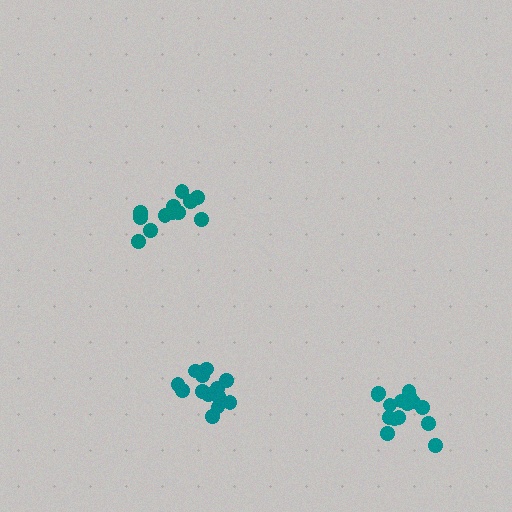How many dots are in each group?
Group 1: 13 dots, Group 2: 15 dots, Group 3: 13 dots (41 total).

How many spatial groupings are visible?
There are 3 spatial groupings.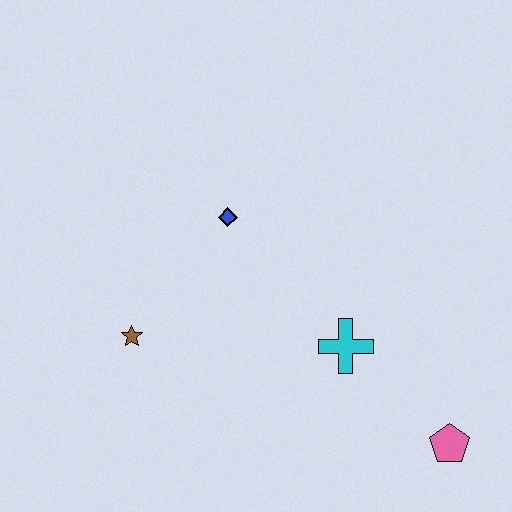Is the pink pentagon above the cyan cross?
No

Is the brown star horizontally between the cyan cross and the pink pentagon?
No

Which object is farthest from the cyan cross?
The brown star is farthest from the cyan cross.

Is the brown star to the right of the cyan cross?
No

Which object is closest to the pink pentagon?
The cyan cross is closest to the pink pentagon.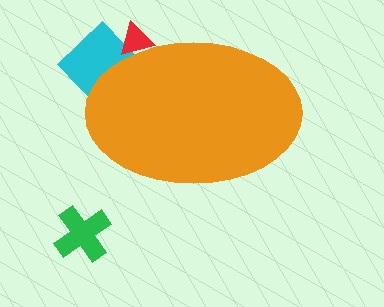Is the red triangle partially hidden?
Yes, the red triangle is partially hidden behind the orange ellipse.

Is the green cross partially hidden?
No, the green cross is fully visible.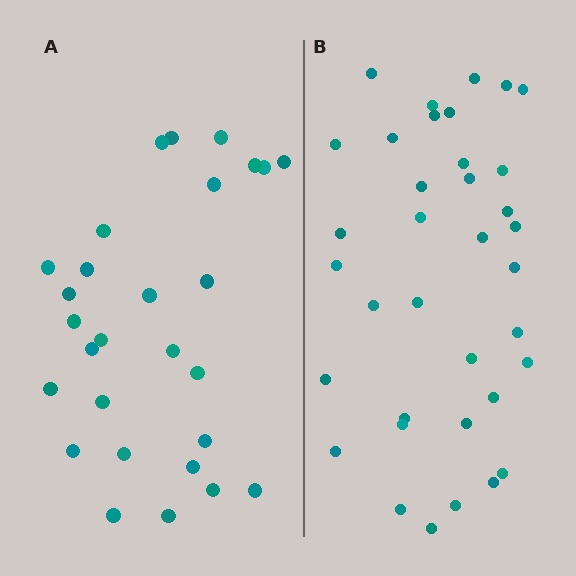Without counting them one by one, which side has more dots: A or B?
Region B (the right region) has more dots.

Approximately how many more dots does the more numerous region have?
Region B has roughly 8 or so more dots than region A.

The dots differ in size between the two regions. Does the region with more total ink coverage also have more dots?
No. Region A has more total ink coverage because its dots are larger, but region B actually contains more individual dots. Total area can be misleading — the number of items is what matters here.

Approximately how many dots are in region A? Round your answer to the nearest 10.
About 30 dots. (The exact count is 28, which rounds to 30.)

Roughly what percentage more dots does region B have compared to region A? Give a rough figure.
About 30% more.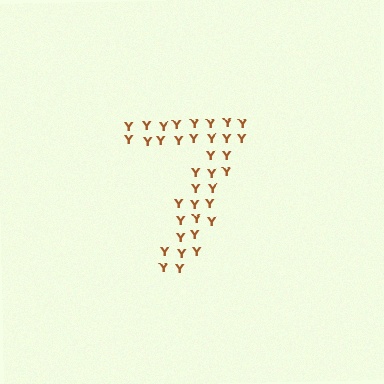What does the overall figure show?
The overall figure shows the digit 7.